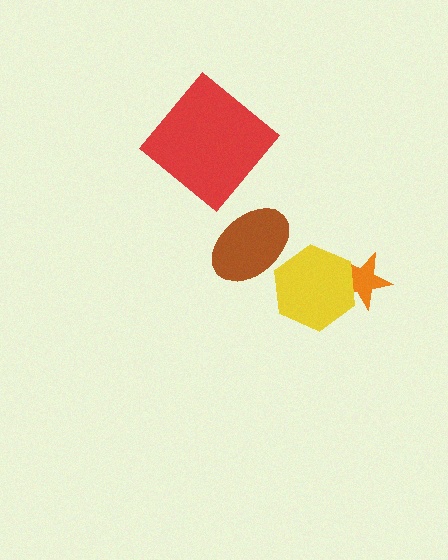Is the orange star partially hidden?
Yes, it is partially covered by another shape.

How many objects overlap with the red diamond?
0 objects overlap with the red diamond.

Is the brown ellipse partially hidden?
No, no other shape covers it.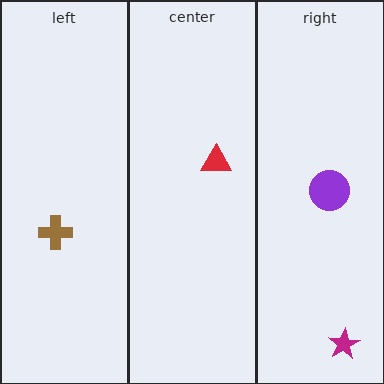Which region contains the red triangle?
The center region.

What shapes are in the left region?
The brown cross.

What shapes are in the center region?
The red triangle.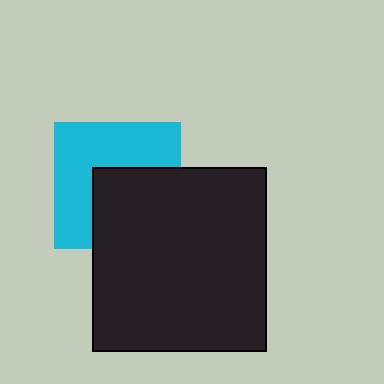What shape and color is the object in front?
The object in front is a black rectangle.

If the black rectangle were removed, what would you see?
You would see the complete cyan square.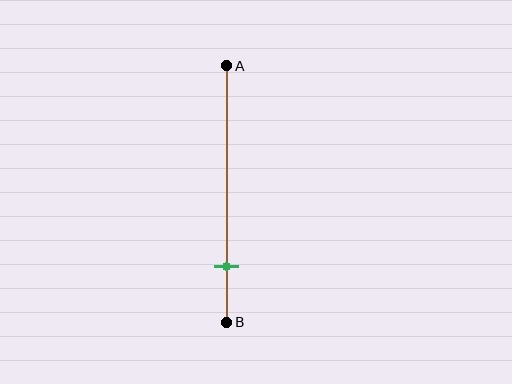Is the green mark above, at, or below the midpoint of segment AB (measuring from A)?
The green mark is below the midpoint of segment AB.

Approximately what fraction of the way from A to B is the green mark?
The green mark is approximately 80% of the way from A to B.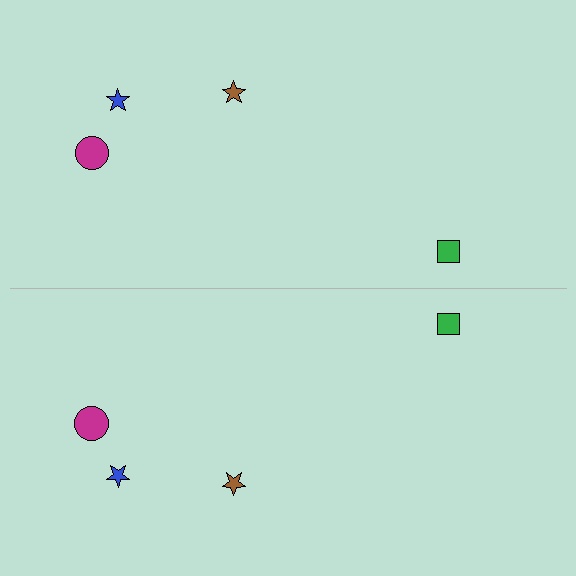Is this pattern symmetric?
Yes, this pattern has bilateral (reflection) symmetry.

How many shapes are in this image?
There are 8 shapes in this image.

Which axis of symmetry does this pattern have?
The pattern has a horizontal axis of symmetry running through the center of the image.